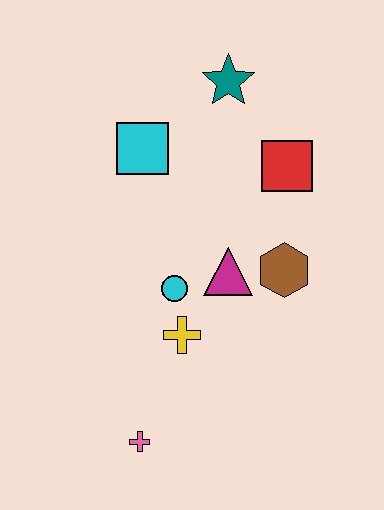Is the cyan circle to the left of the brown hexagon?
Yes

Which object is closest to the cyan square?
The teal star is closest to the cyan square.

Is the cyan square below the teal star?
Yes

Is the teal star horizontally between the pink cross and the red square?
Yes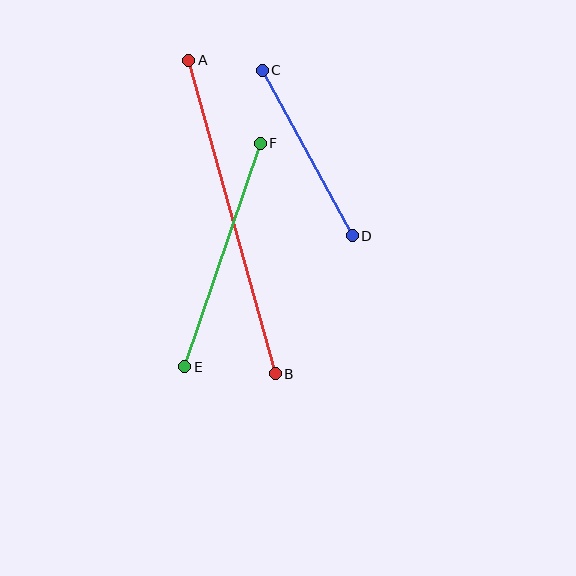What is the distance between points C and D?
The distance is approximately 188 pixels.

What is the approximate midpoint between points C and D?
The midpoint is at approximately (307, 153) pixels.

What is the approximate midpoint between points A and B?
The midpoint is at approximately (232, 217) pixels.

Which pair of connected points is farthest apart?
Points A and B are farthest apart.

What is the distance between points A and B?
The distance is approximately 325 pixels.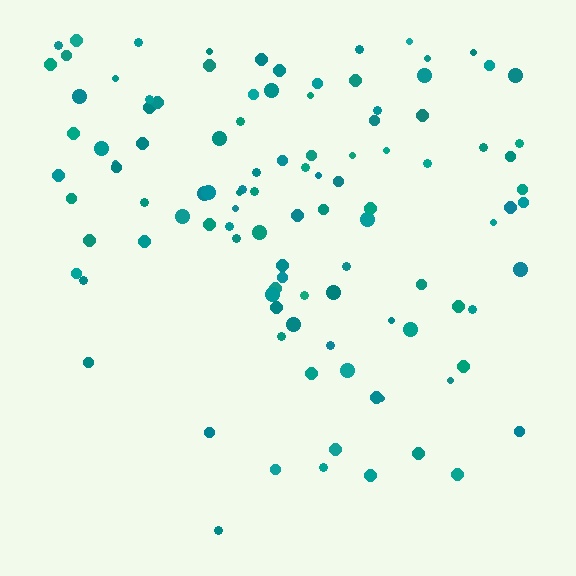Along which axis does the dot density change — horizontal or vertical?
Vertical.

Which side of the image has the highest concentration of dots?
The top.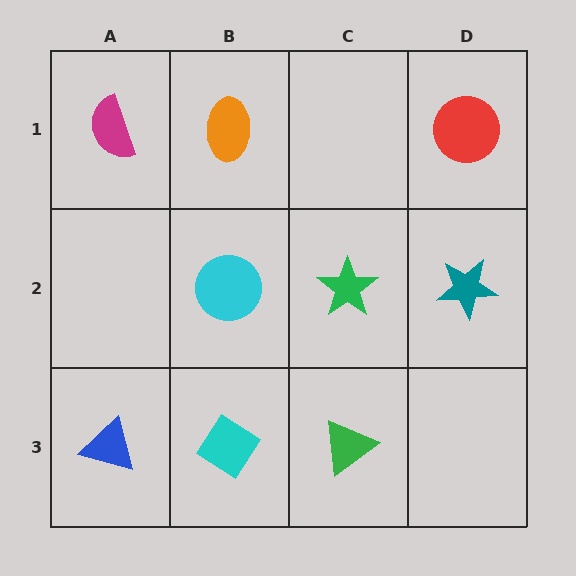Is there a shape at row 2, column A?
No, that cell is empty.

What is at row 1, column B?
An orange ellipse.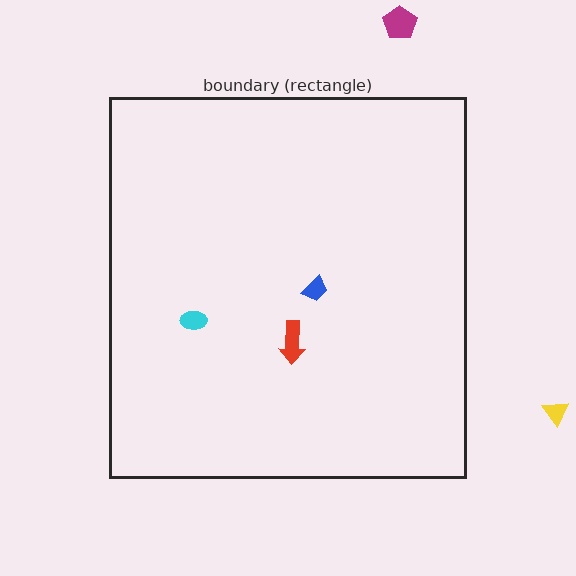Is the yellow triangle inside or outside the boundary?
Outside.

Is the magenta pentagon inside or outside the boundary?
Outside.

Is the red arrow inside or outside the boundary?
Inside.